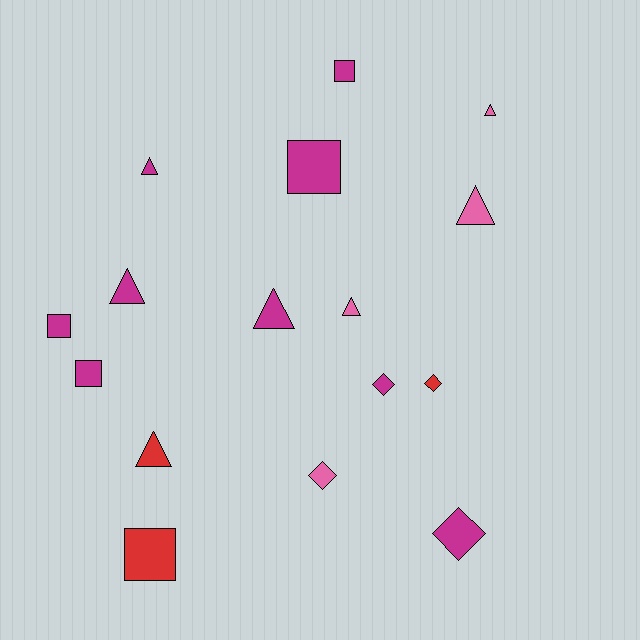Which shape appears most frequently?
Triangle, with 7 objects.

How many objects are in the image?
There are 16 objects.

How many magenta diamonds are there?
There are 2 magenta diamonds.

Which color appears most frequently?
Magenta, with 9 objects.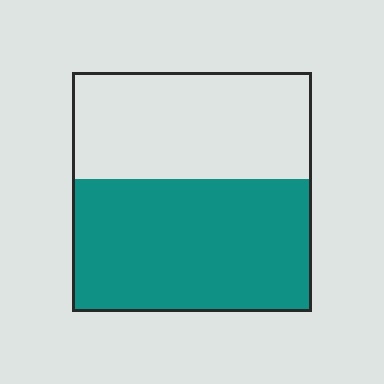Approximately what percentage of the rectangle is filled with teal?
Approximately 55%.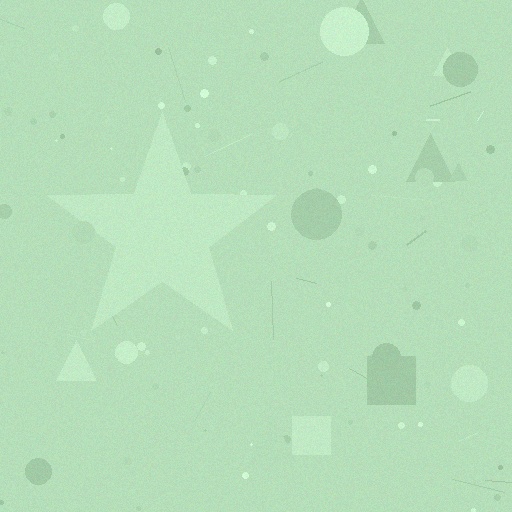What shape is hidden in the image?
A star is hidden in the image.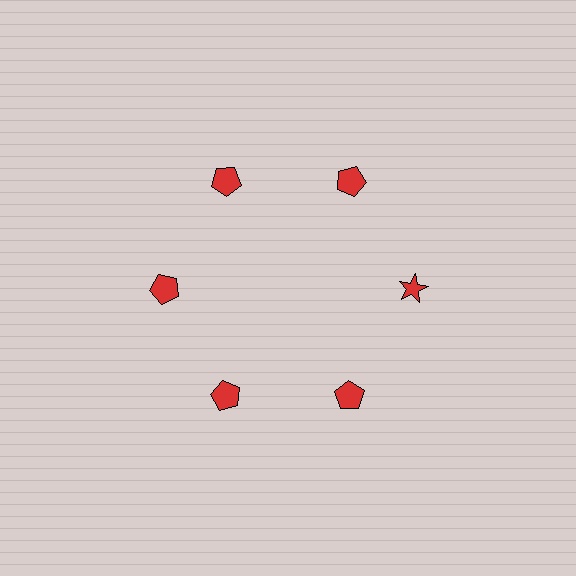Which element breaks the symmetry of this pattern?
The red star at roughly the 3 o'clock position breaks the symmetry. All other shapes are red pentagons.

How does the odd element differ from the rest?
It has a different shape: star instead of pentagon.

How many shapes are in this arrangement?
There are 6 shapes arranged in a ring pattern.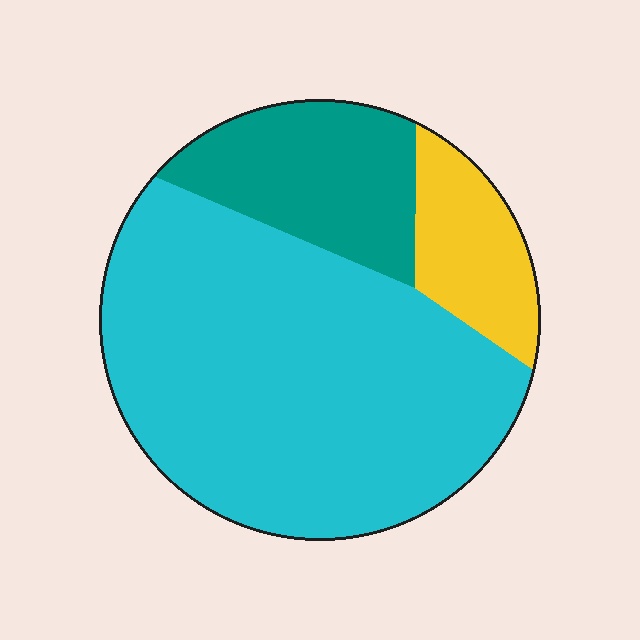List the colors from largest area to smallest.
From largest to smallest: cyan, teal, yellow.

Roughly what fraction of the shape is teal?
Teal covers around 20% of the shape.